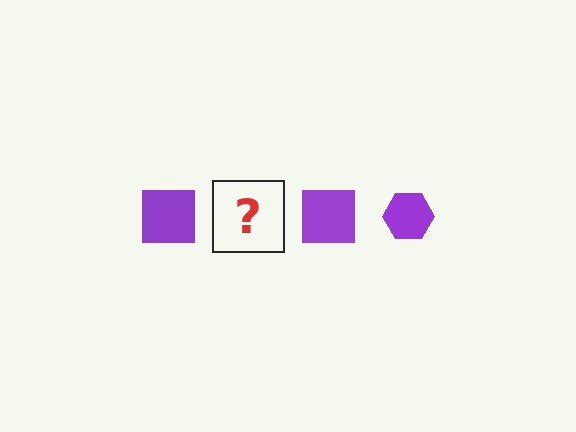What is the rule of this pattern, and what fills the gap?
The rule is that the pattern cycles through square, hexagon shapes in purple. The gap should be filled with a purple hexagon.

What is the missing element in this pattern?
The missing element is a purple hexagon.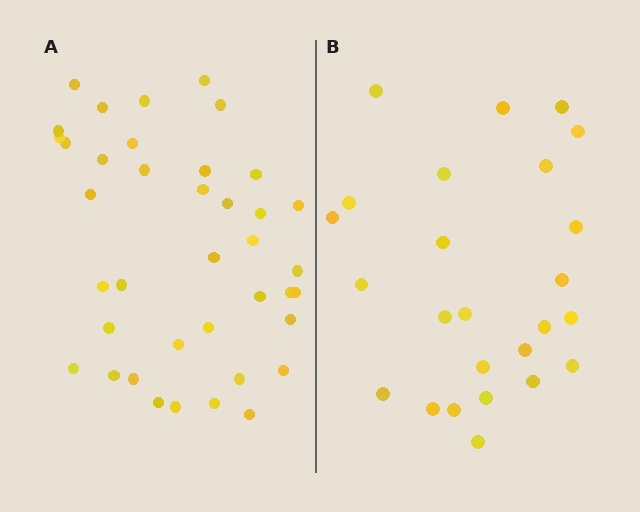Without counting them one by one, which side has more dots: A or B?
Region A (the left region) has more dots.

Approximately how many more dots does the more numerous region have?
Region A has approximately 15 more dots than region B.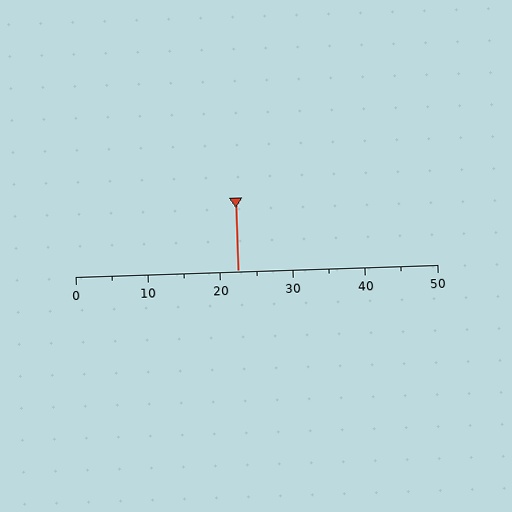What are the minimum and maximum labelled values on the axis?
The axis runs from 0 to 50.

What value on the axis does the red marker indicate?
The marker indicates approximately 22.5.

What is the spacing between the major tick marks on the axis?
The major ticks are spaced 10 apart.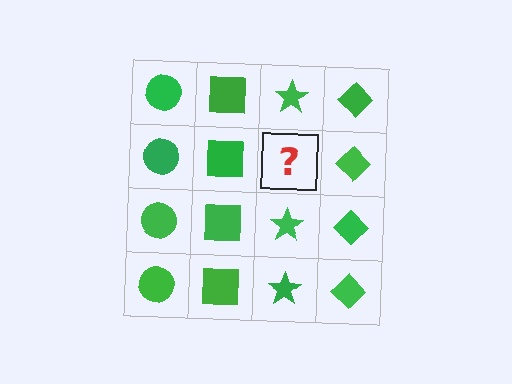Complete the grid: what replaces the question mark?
The question mark should be replaced with a green star.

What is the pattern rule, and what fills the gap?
The rule is that each column has a consistent shape. The gap should be filled with a green star.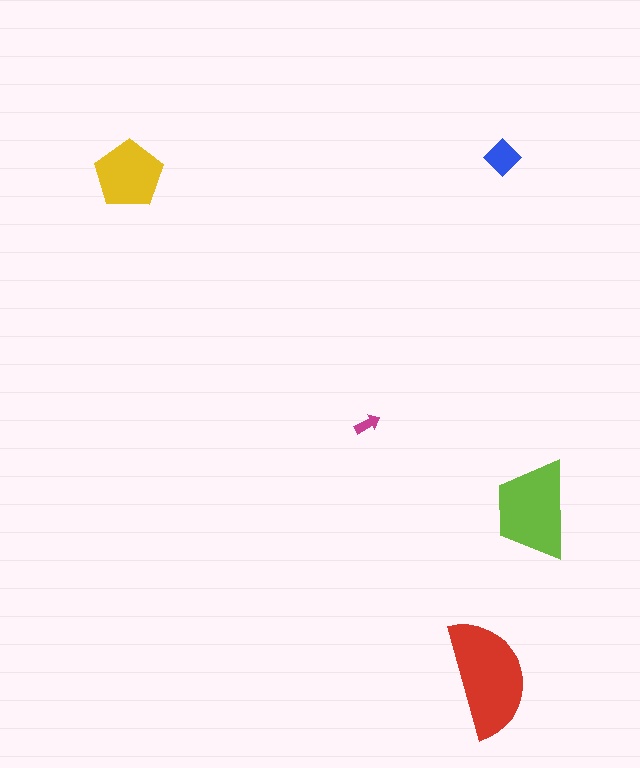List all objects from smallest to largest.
The magenta arrow, the blue diamond, the yellow pentagon, the lime trapezoid, the red semicircle.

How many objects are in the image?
There are 5 objects in the image.